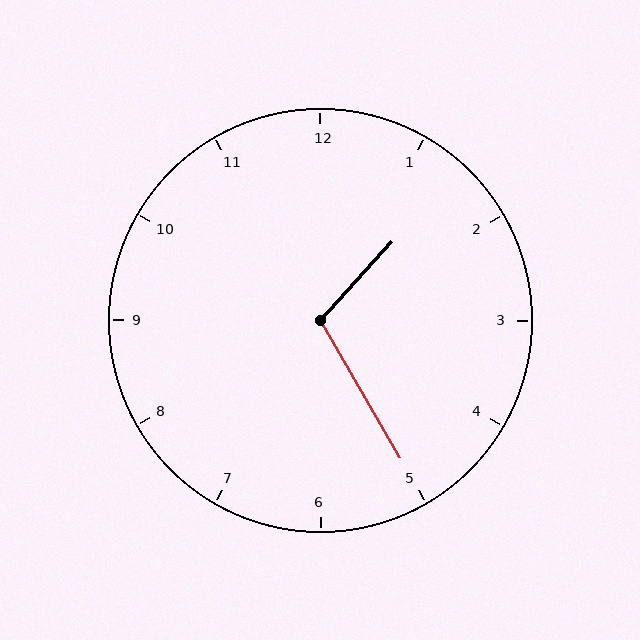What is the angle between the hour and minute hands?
Approximately 108 degrees.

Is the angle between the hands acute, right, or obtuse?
It is obtuse.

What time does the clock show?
1:25.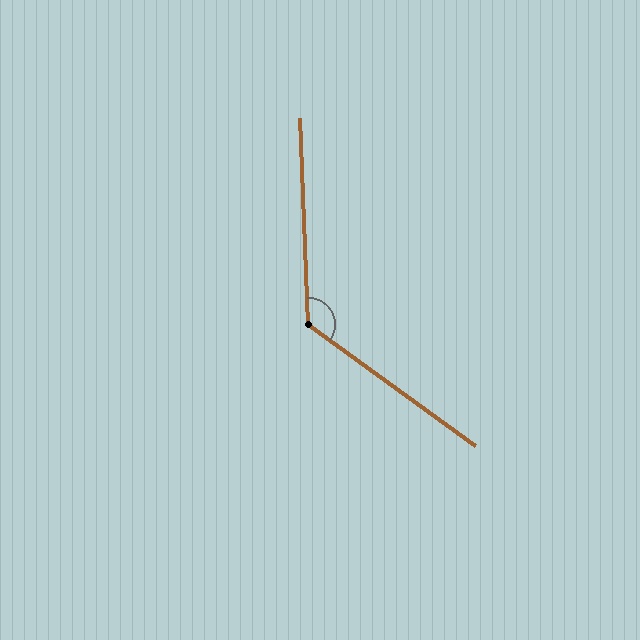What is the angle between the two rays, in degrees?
Approximately 128 degrees.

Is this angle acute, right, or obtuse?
It is obtuse.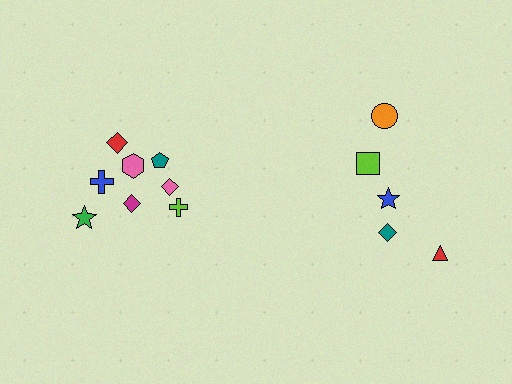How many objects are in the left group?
There are 8 objects.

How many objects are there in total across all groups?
There are 14 objects.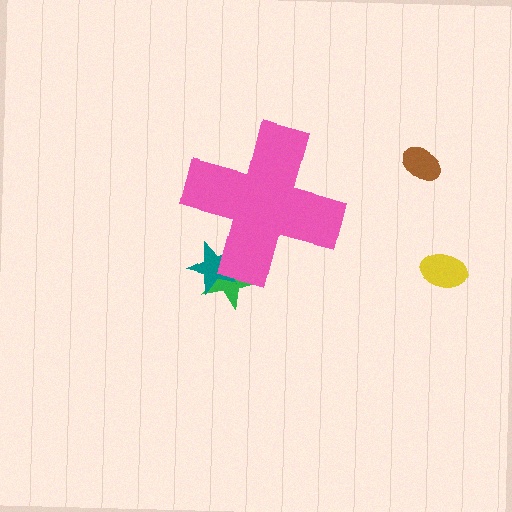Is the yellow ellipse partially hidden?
No, the yellow ellipse is fully visible.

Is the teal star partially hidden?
Yes, the teal star is partially hidden behind the pink cross.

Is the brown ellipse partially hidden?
No, the brown ellipse is fully visible.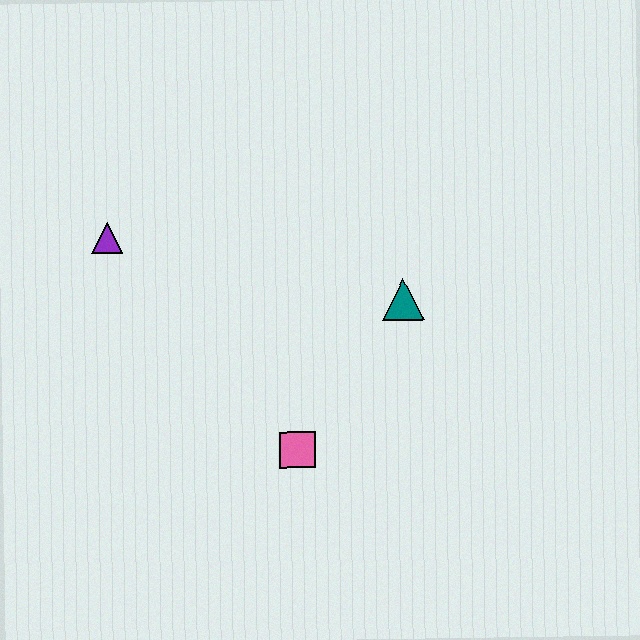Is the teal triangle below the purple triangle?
Yes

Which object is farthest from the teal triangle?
The purple triangle is farthest from the teal triangle.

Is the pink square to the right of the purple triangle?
Yes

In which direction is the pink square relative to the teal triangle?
The pink square is below the teal triangle.